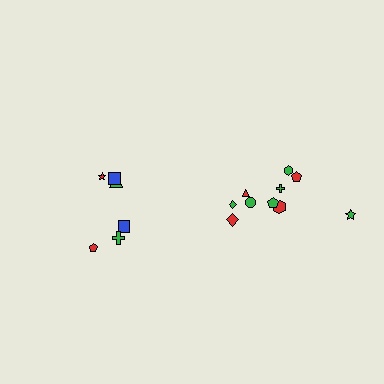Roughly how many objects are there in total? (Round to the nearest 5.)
Roughly 15 objects in total.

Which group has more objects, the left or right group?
The right group.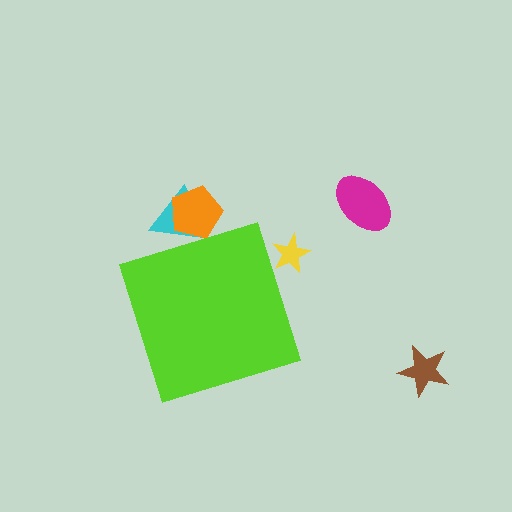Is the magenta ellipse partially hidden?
No, the magenta ellipse is fully visible.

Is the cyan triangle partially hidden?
Yes, the cyan triangle is partially hidden behind the lime diamond.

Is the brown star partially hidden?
No, the brown star is fully visible.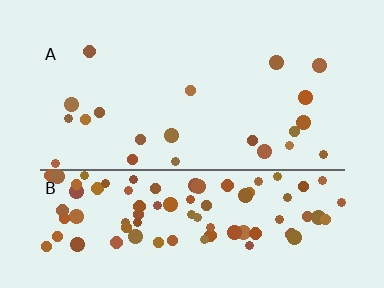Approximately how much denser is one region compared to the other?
Approximately 4.6× — region B over region A.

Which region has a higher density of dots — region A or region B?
B (the bottom).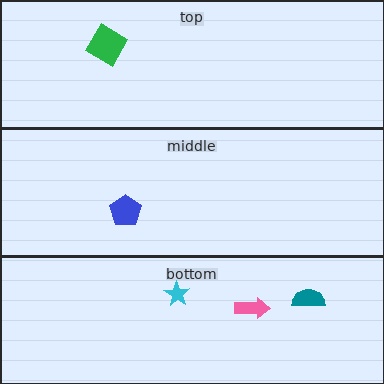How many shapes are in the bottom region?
3.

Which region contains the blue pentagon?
The middle region.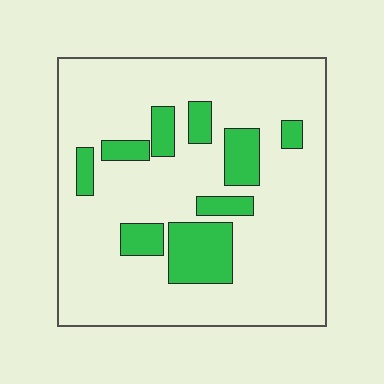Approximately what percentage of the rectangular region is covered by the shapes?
Approximately 20%.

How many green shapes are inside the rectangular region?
9.